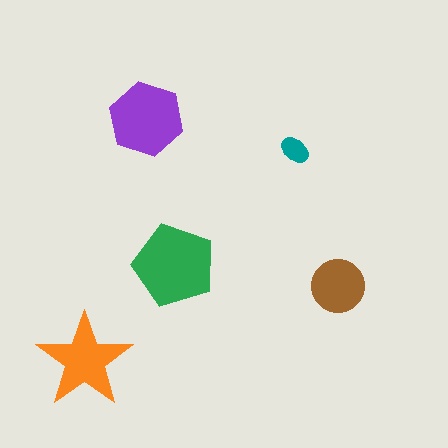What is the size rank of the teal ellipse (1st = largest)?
5th.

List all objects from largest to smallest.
The green pentagon, the purple hexagon, the orange star, the brown circle, the teal ellipse.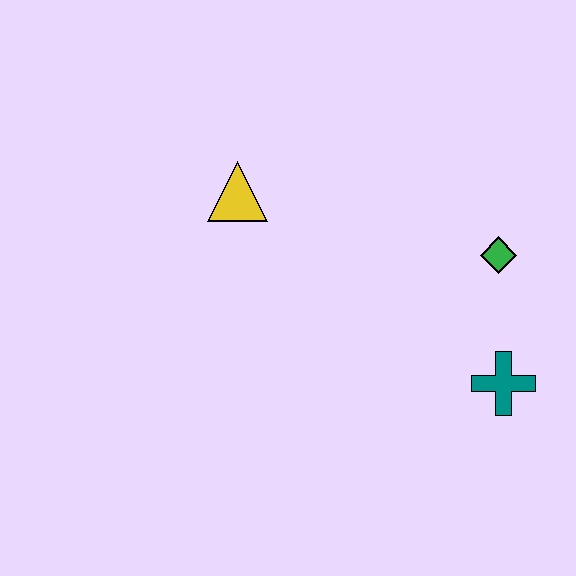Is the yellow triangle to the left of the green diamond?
Yes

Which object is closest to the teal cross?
The green diamond is closest to the teal cross.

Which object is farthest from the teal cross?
The yellow triangle is farthest from the teal cross.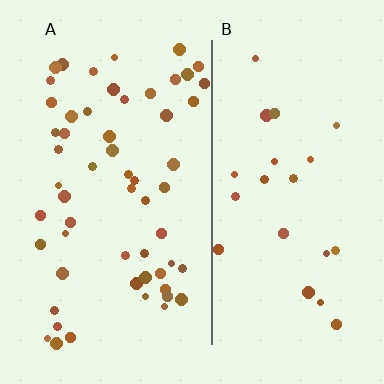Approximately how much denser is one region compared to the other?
Approximately 2.5× — region A over region B.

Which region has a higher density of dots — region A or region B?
A (the left).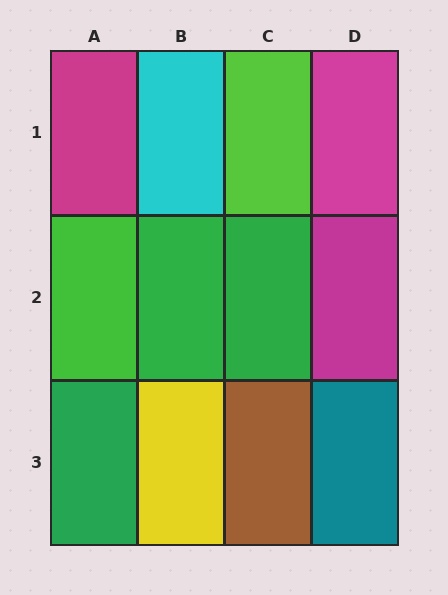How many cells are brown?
1 cell is brown.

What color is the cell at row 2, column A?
Green.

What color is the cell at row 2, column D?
Magenta.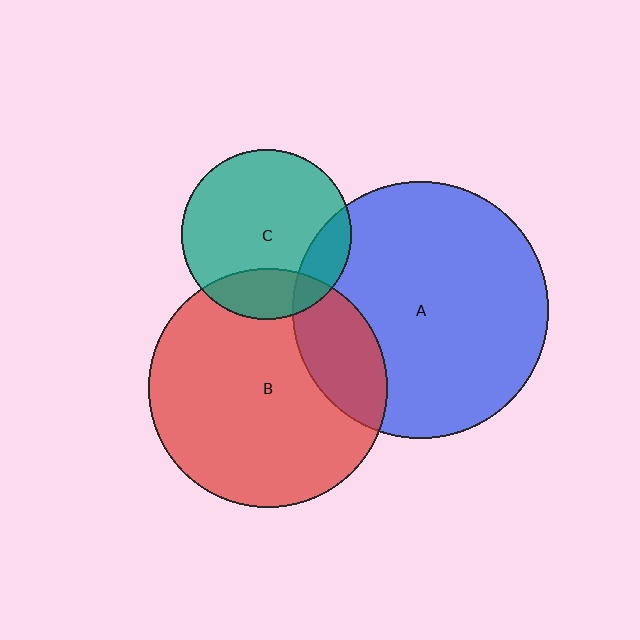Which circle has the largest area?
Circle A (blue).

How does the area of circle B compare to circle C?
Approximately 2.0 times.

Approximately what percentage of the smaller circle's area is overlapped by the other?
Approximately 20%.